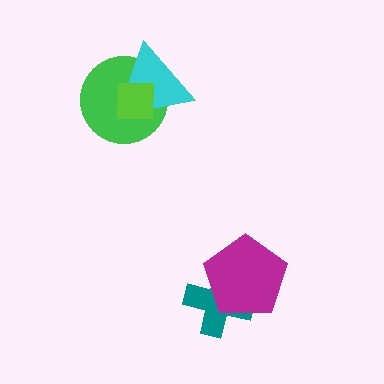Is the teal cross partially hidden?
Yes, it is partially covered by another shape.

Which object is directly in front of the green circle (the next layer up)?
The cyan triangle is directly in front of the green circle.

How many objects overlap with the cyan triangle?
2 objects overlap with the cyan triangle.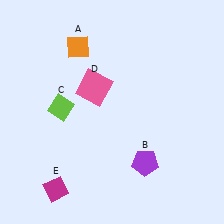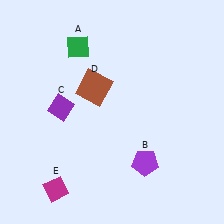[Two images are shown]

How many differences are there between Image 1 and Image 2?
There are 3 differences between the two images.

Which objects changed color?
A changed from orange to green. C changed from lime to purple. D changed from pink to brown.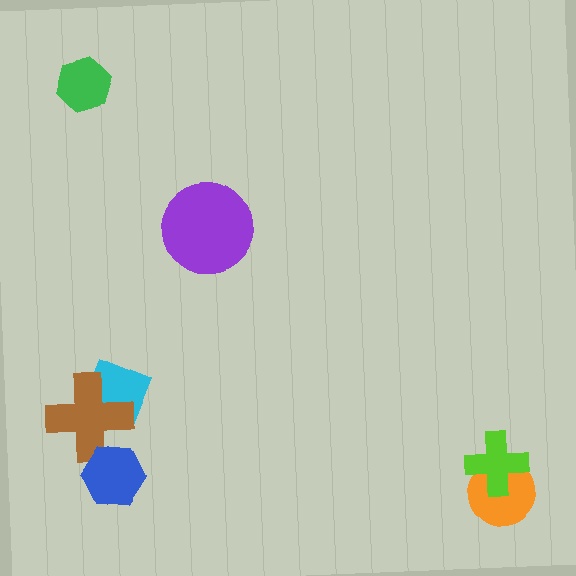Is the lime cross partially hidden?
No, no other shape covers it.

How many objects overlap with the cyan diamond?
1 object overlaps with the cyan diamond.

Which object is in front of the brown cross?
The blue hexagon is in front of the brown cross.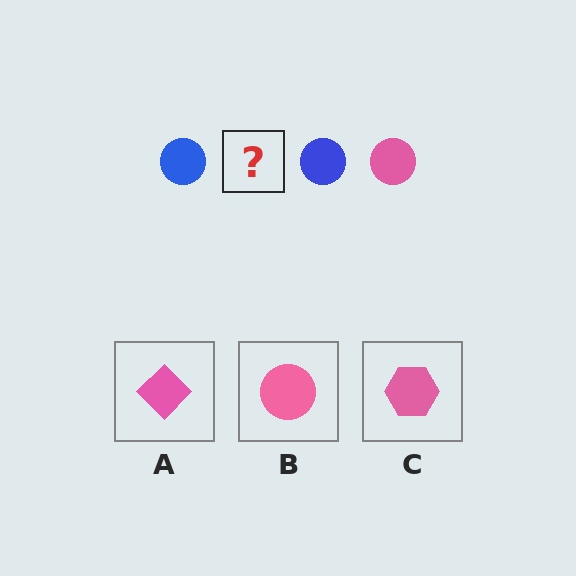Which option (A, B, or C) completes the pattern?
B.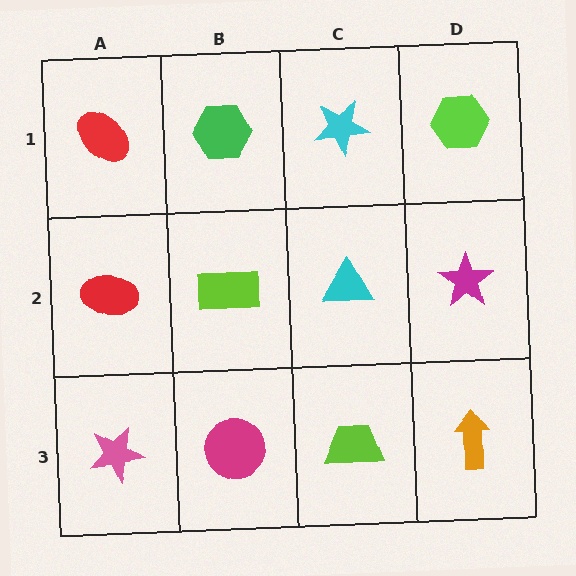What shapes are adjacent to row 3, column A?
A red ellipse (row 2, column A), a magenta circle (row 3, column B).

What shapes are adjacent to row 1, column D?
A magenta star (row 2, column D), a cyan star (row 1, column C).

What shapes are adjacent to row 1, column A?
A red ellipse (row 2, column A), a green hexagon (row 1, column B).